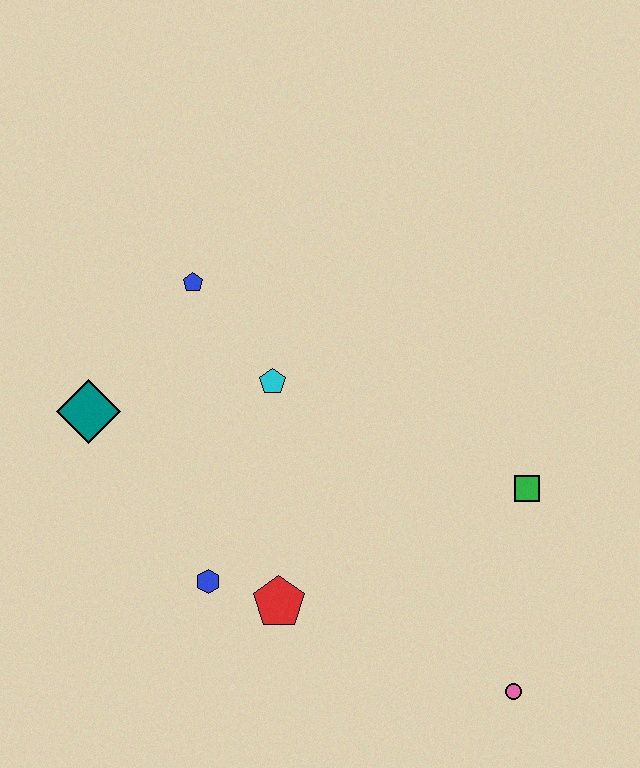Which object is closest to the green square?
The pink circle is closest to the green square.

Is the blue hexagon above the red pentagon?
Yes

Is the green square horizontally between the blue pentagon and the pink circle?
No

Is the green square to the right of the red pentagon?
Yes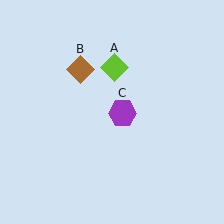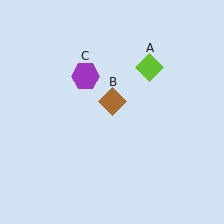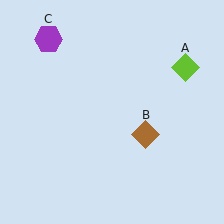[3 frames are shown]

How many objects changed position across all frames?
3 objects changed position: lime diamond (object A), brown diamond (object B), purple hexagon (object C).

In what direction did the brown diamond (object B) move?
The brown diamond (object B) moved down and to the right.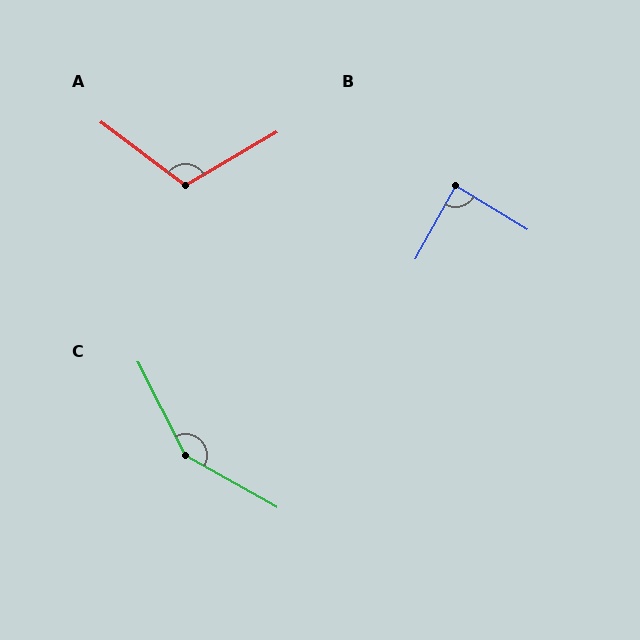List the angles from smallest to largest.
B (88°), A (113°), C (146°).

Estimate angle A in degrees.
Approximately 113 degrees.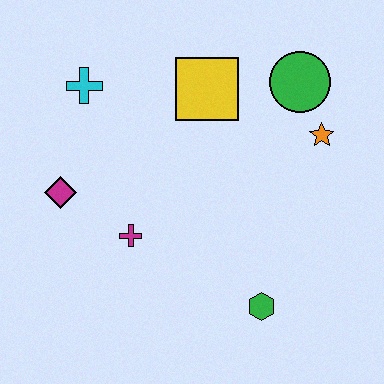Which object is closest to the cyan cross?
The magenta diamond is closest to the cyan cross.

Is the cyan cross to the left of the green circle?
Yes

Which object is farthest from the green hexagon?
The cyan cross is farthest from the green hexagon.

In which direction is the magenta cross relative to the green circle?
The magenta cross is to the left of the green circle.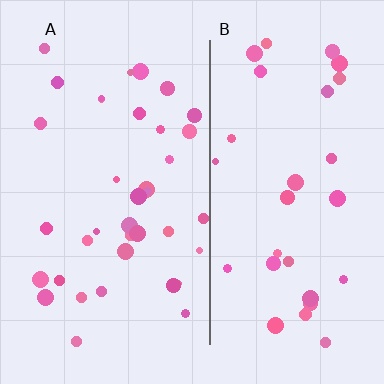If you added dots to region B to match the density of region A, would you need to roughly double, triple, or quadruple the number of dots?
Approximately double.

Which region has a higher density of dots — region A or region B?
A (the left).